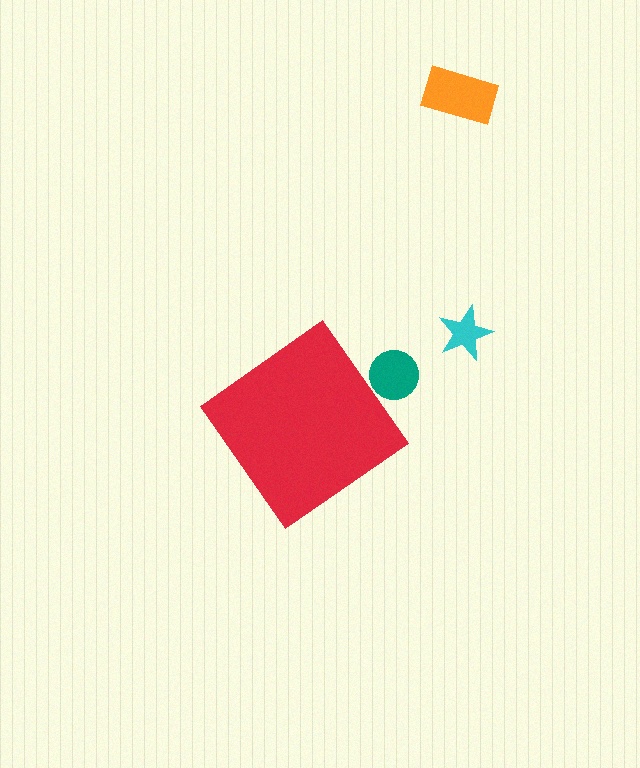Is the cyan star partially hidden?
No, the cyan star is fully visible.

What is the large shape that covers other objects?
A red diamond.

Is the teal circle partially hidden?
Yes, the teal circle is partially hidden behind the red diamond.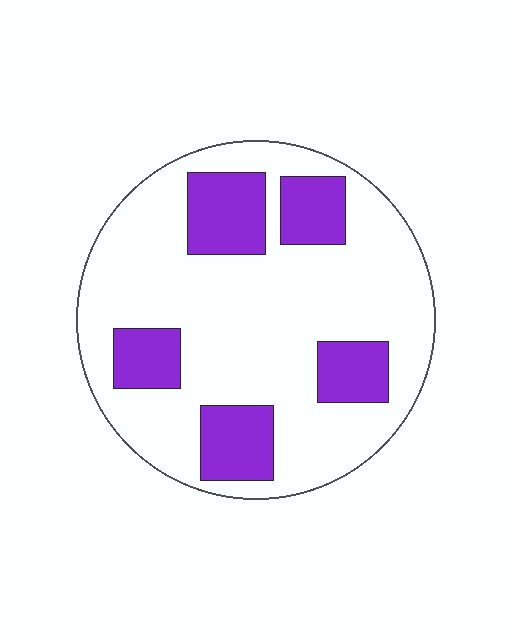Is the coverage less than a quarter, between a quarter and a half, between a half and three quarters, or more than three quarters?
Less than a quarter.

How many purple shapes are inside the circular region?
5.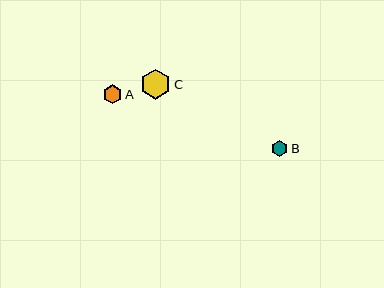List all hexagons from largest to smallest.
From largest to smallest: C, A, B.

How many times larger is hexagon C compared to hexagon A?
Hexagon C is approximately 1.6 times the size of hexagon A.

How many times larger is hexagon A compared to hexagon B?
Hexagon A is approximately 1.2 times the size of hexagon B.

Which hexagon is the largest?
Hexagon C is the largest with a size of approximately 30 pixels.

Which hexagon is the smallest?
Hexagon B is the smallest with a size of approximately 16 pixels.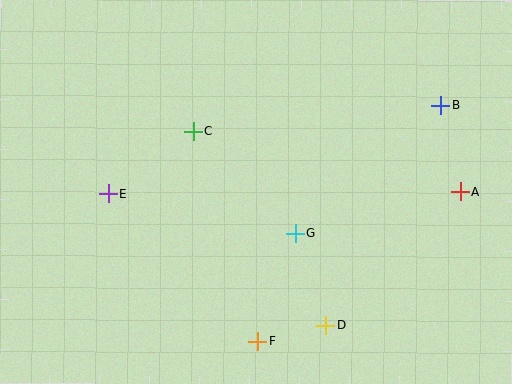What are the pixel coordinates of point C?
Point C is at (194, 131).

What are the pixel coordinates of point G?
Point G is at (295, 233).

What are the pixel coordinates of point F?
Point F is at (258, 341).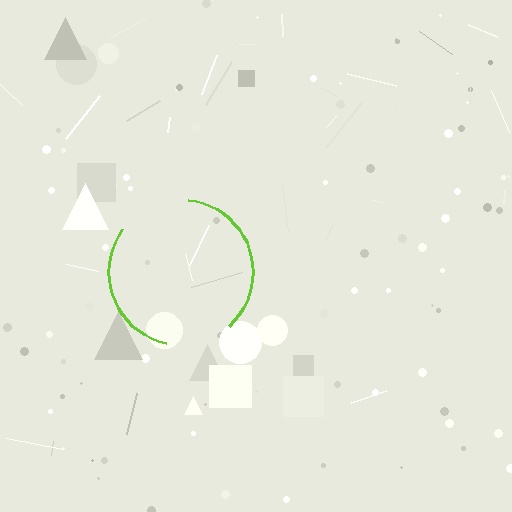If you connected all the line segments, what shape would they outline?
They would outline a circle.